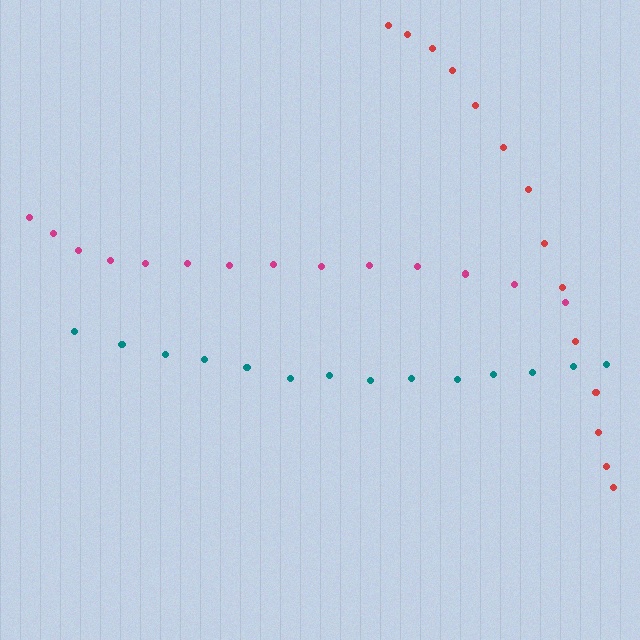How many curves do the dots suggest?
There are 3 distinct paths.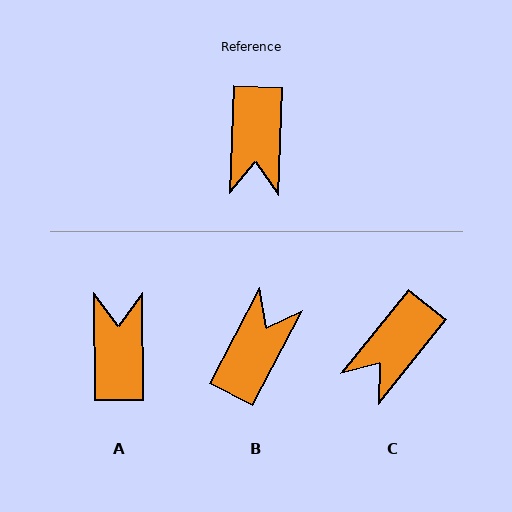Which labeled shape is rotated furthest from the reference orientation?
A, about 177 degrees away.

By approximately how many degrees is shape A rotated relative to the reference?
Approximately 177 degrees clockwise.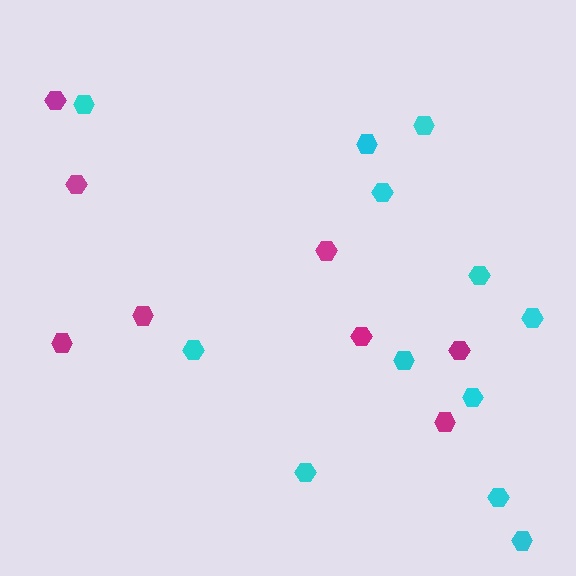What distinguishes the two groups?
There are 2 groups: one group of cyan hexagons (12) and one group of magenta hexagons (8).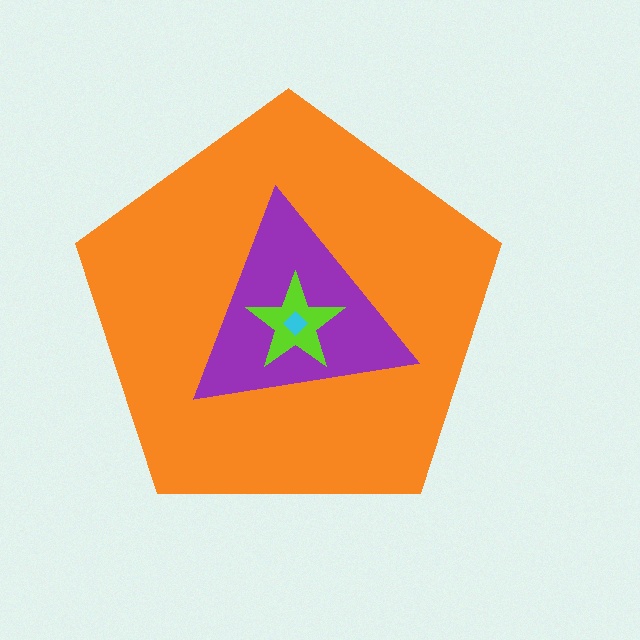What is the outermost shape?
The orange pentagon.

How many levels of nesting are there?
4.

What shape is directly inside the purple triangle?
The lime star.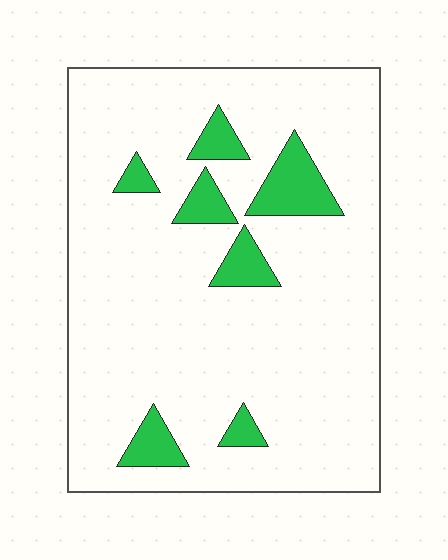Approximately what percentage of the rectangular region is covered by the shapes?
Approximately 10%.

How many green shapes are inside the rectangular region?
7.